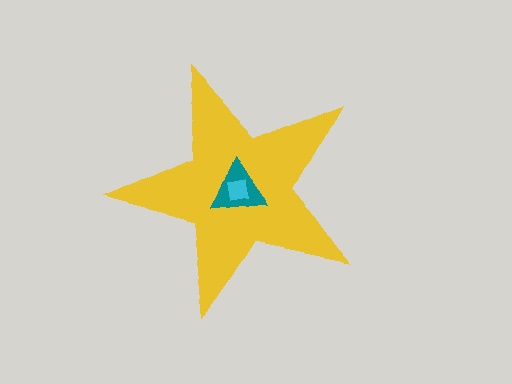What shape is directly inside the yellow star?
The teal triangle.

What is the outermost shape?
The yellow star.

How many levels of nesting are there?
3.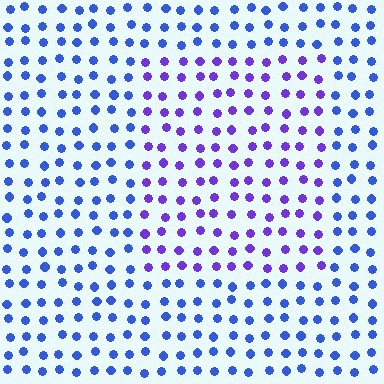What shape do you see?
I see a rectangle.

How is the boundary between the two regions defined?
The boundary is defined purely by a slight shift in hue (about 37 degrees). Spacing, size, and orientation are identical on both sides.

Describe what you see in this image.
The image is filled with small blue elements in a uniform arrangement. A rectangle-shaped region is visible where the elements are tinted to a slightly different hue, forming a subtle color boundary.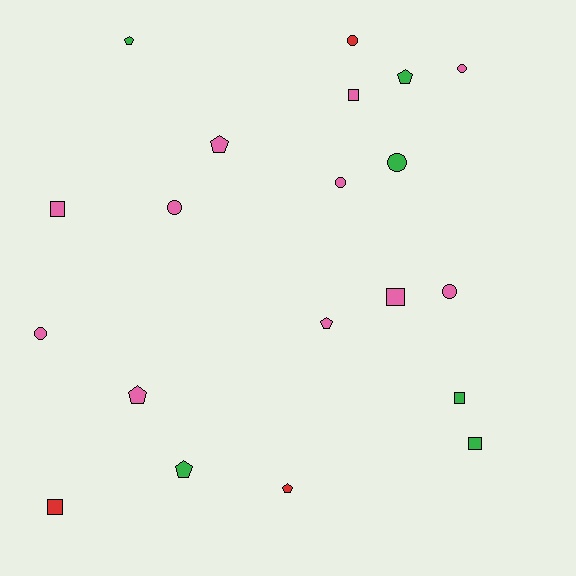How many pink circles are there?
There are 5 pink circles.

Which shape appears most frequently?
Pentagon, with 7 objects.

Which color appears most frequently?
Pink, with 11 objects.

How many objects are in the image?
There are 20 objects.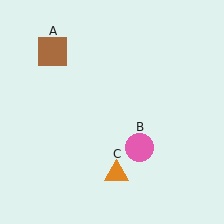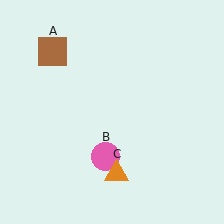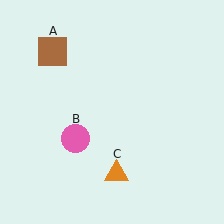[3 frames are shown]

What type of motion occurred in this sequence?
The pink circle (object B) rotated clockwise around the center of the scene.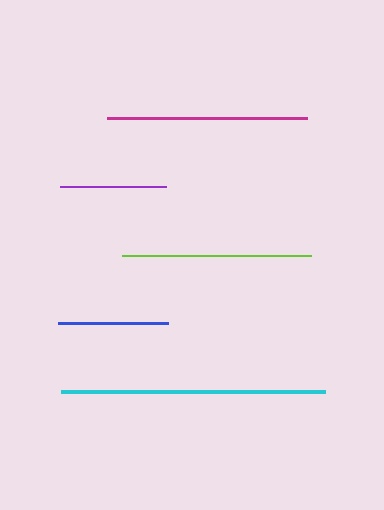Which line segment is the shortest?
The purple line is the shortest at approximately 105 pixels.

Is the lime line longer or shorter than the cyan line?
The cyan line is longer than the lime line.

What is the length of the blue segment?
The blue segment is approximately 109 pixels long.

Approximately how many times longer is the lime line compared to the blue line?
The lime line is approximately 1.7 times the length of the blue line.